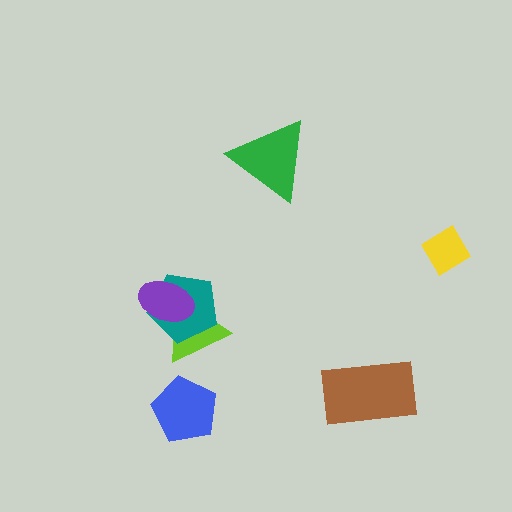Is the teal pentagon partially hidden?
Yes, it is partially covered by another shape.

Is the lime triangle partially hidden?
Yes, it is partially covered by another shape.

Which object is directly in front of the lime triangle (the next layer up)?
The teal pentagon is directly in front of the lime triangle.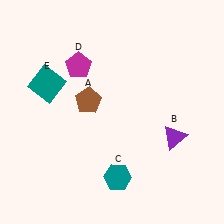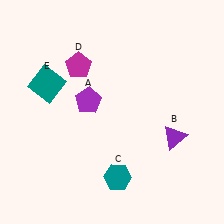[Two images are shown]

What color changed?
The pentagon (A) changed from brown in Image 1 to purple in Image 2.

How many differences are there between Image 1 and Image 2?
There is 1 difference between the two images.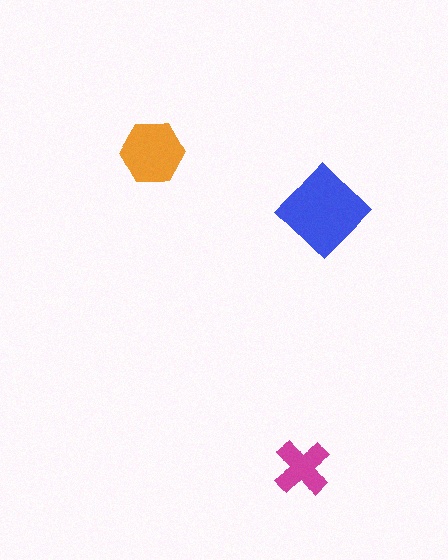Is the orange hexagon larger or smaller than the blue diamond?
Smaller.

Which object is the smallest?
The magenta cross.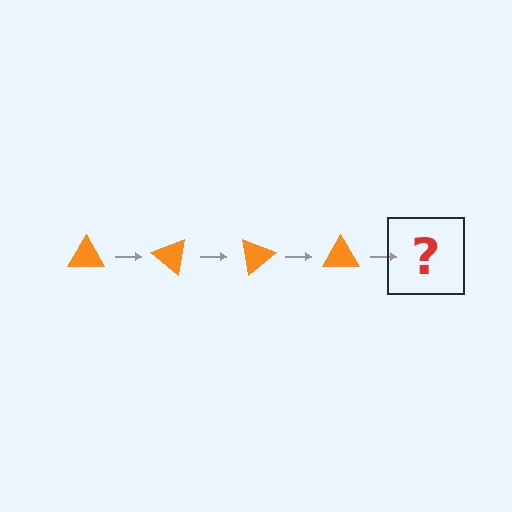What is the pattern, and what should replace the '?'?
The pattern is that the triangle rotates 40 degrees each step. The '?' should be an orange triangle rotated 160 degrees.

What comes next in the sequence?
The next element should be an orange triangle rotated 160 degrees.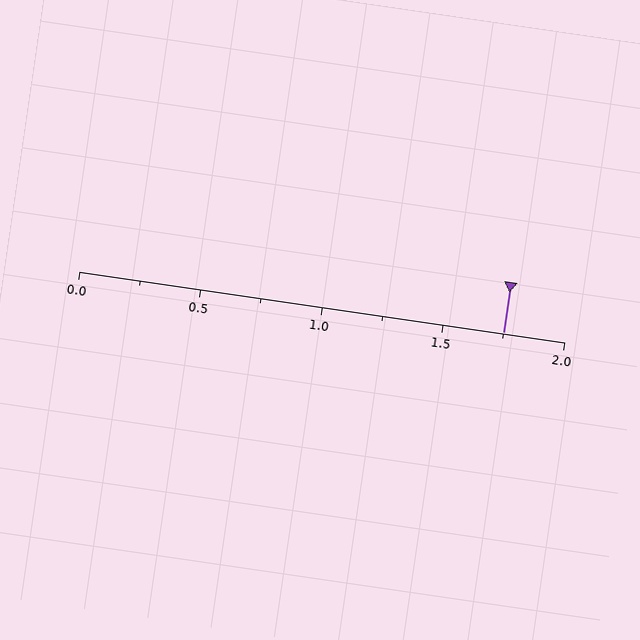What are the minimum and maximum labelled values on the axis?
The axis runs from 0.0 to 2.0.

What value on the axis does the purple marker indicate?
The marker indicates approximately 1.75.